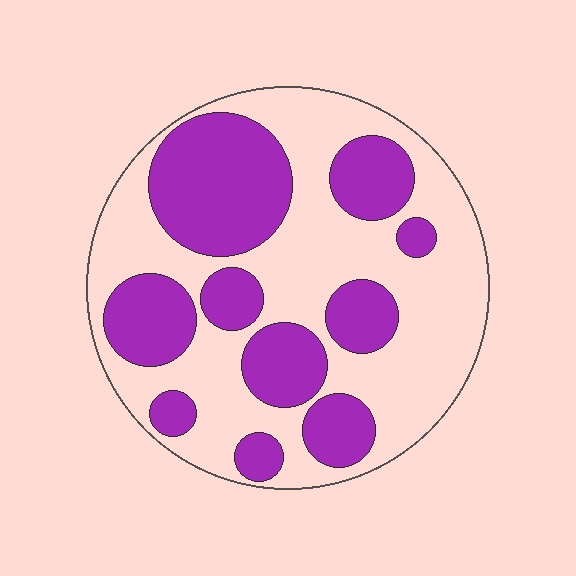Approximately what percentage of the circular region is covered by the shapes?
Approximately 40%.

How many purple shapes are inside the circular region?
10.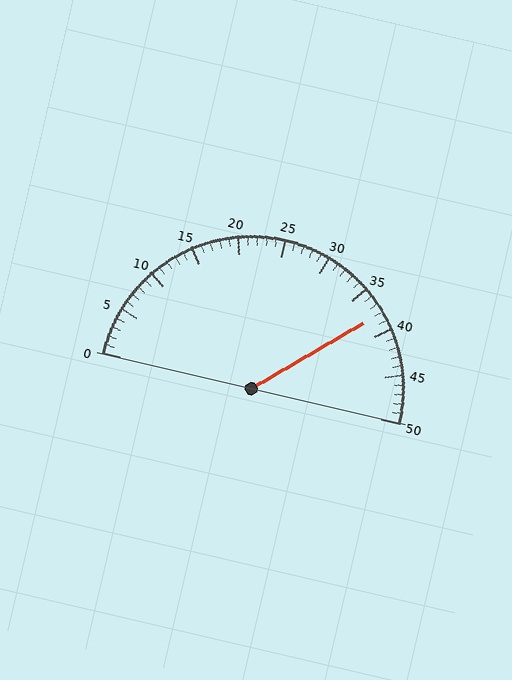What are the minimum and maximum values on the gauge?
The gauge ranges from 0 to 50.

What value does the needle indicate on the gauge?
The needle indicates approximately 38.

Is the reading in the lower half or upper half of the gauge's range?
The reading is in the upper half of the range (0 to 50).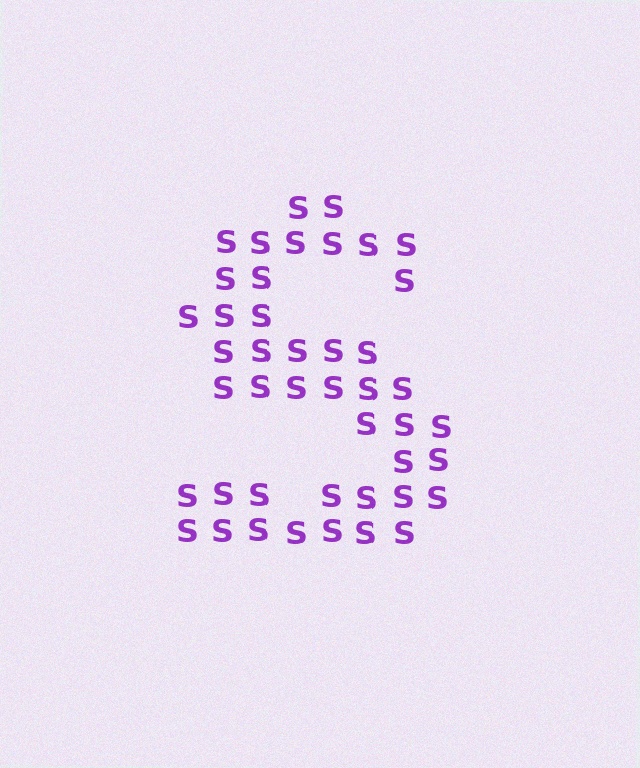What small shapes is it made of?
It is made of small letter S's.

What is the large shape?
The large shape is the letter S.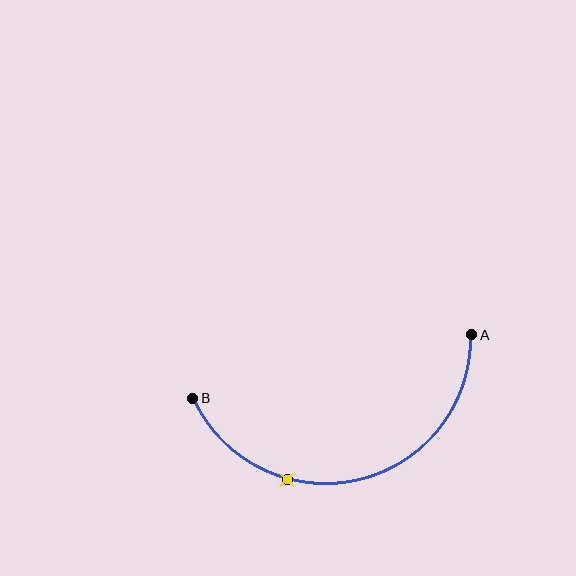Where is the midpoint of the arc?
The arc midpoint is the point on the curve farthest from the straight line joining A and B. It sits below that line.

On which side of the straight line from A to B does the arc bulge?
The arc bulges below the straight line connecting A and B.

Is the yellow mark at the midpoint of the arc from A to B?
No. The yellow mark lies on the arc but is closer to endpoint B. The arc midpoint would be at the point on the curve equidistant along the arc from both A and B.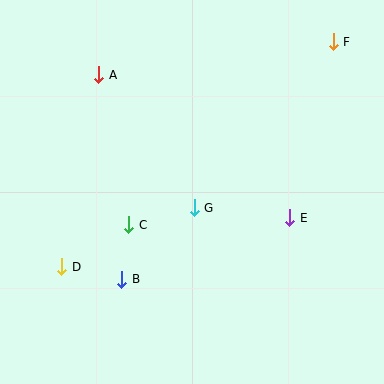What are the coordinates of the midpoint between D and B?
The midpoint between D and B is at (92, 273).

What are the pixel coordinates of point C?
Point C is at (129, 225).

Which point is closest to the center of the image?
Point G at (194, 208) is closest to the center.